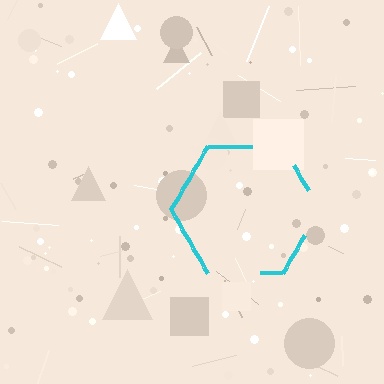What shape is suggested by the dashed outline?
The dashed outline suggests a hexagon.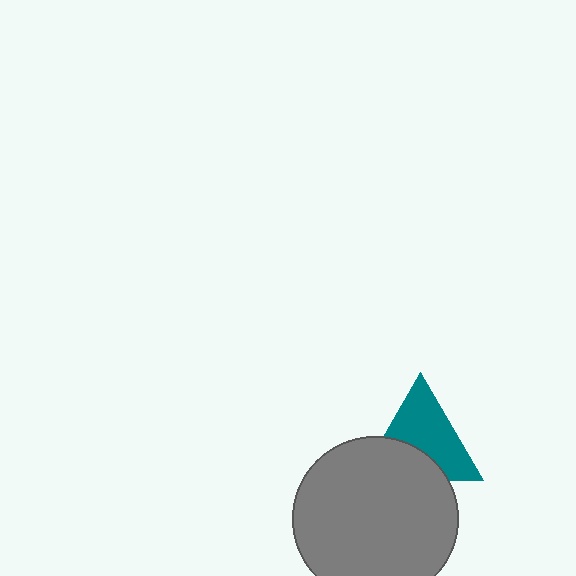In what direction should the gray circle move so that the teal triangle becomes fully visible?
The gray circle should move down. That is the shortest direction to clear the overlap and leave the teal triangle fully visible.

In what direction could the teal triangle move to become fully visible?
The teal triangle could move up. That would shift it out from behind the gray circle entirely.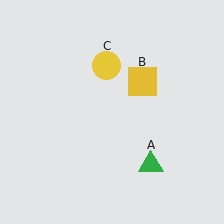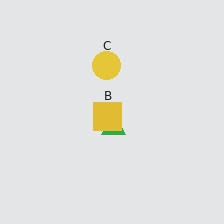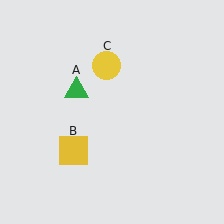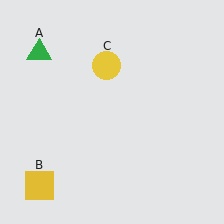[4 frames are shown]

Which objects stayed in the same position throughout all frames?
Yellow circle (object C) remained stationary.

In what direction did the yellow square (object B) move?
The yellow square (object B) moved down and to the left.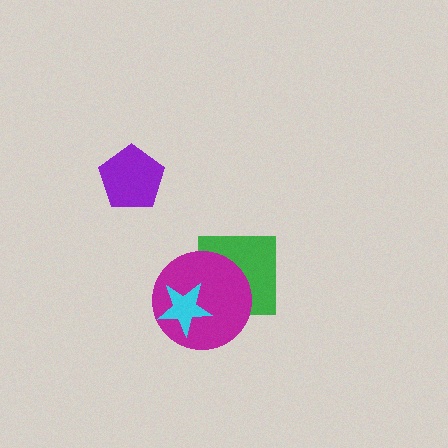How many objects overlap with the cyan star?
1 object overlaps with the cyan star.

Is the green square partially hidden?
Yes, it is partially covered by another shape.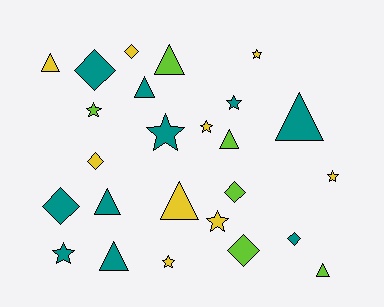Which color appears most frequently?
Teal, with 10 objects.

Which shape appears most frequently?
Star, with 9 objects.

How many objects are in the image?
There are 25 objects.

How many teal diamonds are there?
There are 3 teal diamonds.